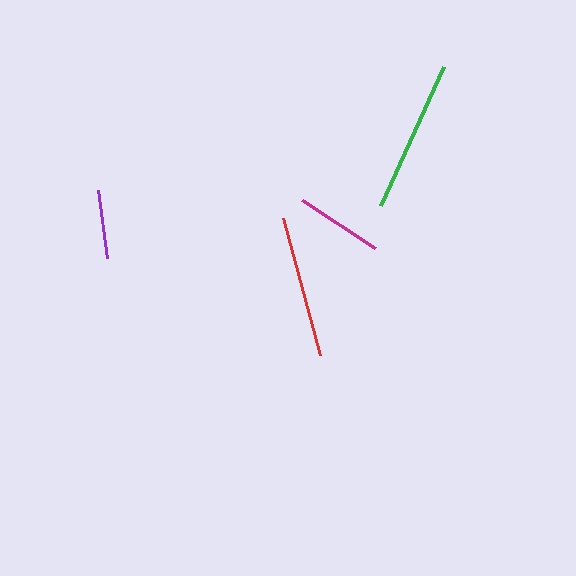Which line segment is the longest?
The green line is the longest at approximately 153 pixels.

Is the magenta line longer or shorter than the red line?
The red line is longer than the magenta line.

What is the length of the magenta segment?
The magenta segment is approximately 87 pixels long.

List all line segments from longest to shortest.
From longest to shortest: green, red, magenta, purple.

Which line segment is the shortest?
The purple line is the shortest at approximately 68 pixels.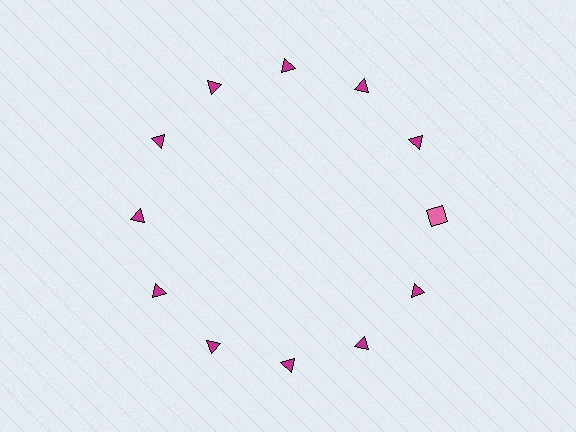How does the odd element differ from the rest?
It differs in both color (pink instead of magenta) and shape (square instead of triangle).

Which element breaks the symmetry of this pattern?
The pink square at roughly the 3 o'clock position breaks the symmetry. All other shapes are magenta triangles.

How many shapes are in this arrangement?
There are 12 shapes arranged in a ring pattern.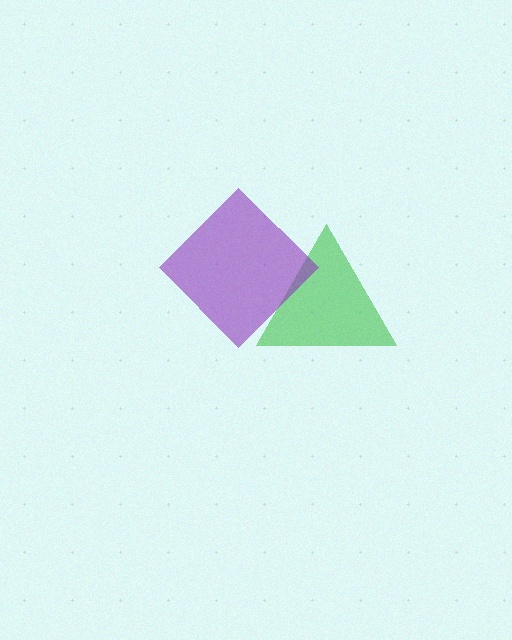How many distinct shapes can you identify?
There are 2 distinct shapes: a green triangle, a purple diamond.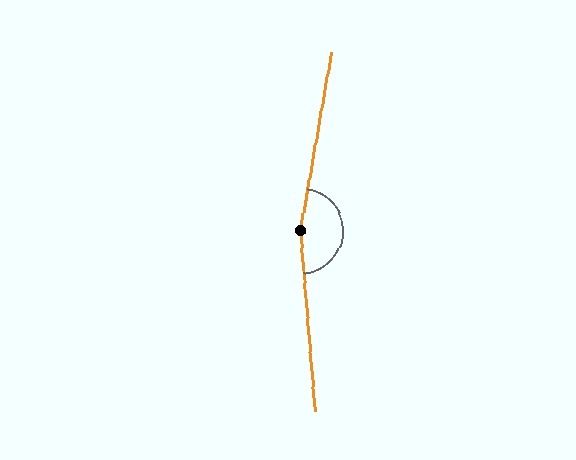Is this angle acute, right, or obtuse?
It is obtuse.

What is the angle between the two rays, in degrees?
Approximately 166 degrees.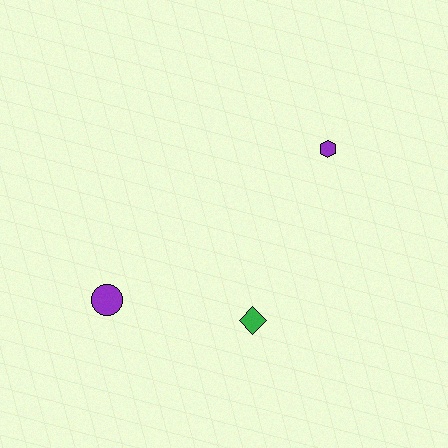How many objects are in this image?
There are 3 objects.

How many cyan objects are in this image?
There are no cyan objects.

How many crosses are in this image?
There are no crosses.